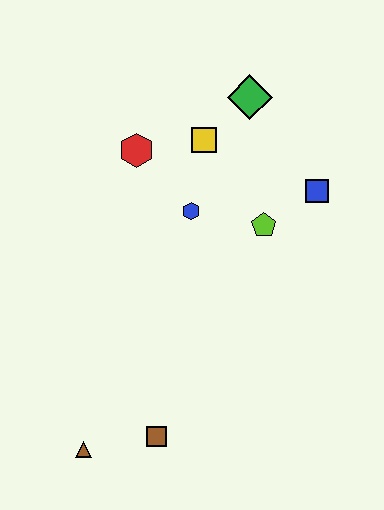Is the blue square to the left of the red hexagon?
No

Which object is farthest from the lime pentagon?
The brown triangle is farthest from the lime pentagon.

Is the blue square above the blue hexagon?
Yes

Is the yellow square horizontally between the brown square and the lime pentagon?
Yes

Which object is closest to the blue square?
The lime pentagon is closest to the blue square.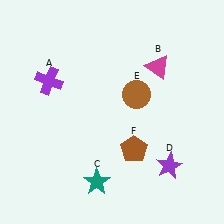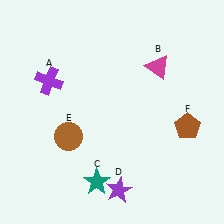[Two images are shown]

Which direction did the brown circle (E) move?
The brown circle (E) moved left.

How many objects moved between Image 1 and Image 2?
3 objects moved between the two images.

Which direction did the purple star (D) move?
The purple star (D) moved left.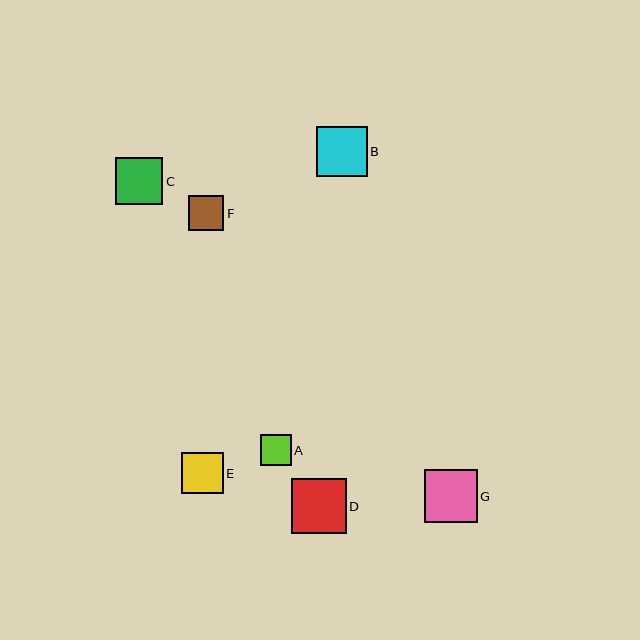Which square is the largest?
Square D is the largest with a size of approximately 55 pixels.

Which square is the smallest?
Square A is the smallest with a size of approximately 30 pixels.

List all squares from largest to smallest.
From largest to smallest: D, G, B, C, E, F, A.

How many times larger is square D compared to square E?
Square D is approximately 1.3 times the size of square E.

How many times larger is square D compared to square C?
Square D is approximately 1.2 times the size of square C.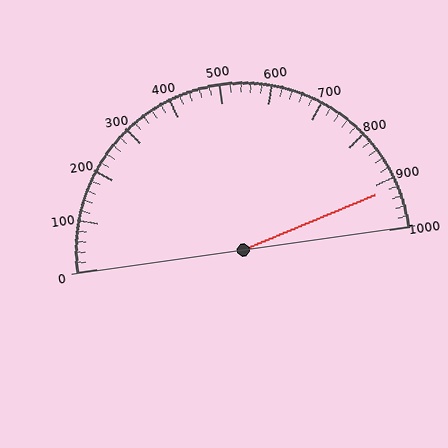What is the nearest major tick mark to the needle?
The nearest major tick mark is 900.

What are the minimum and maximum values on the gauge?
The gauge ranges from 0 to 1000.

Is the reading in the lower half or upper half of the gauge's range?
The reading is in the upper half of the range (0 to 1000).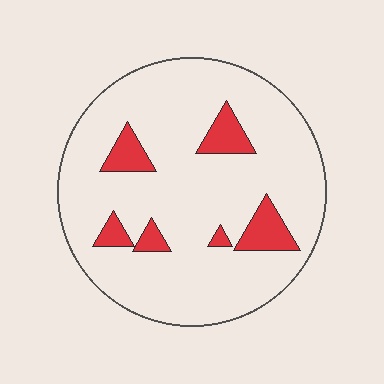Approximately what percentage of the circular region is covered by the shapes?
Approximately 10%.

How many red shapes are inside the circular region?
6.